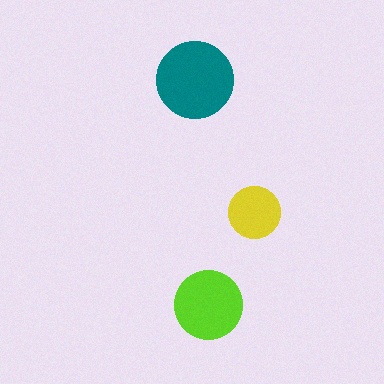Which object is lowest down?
The lime circle is bottommost.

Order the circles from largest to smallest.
the teal one, the lime one, the yellow one.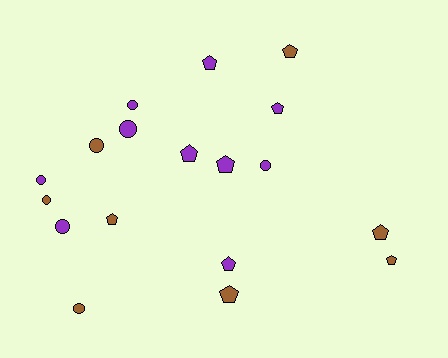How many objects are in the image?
There are 18 objects.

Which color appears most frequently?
Purple, with 10 objects.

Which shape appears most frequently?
Pentagon, with 10 objects.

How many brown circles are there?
There are 3 brown circles.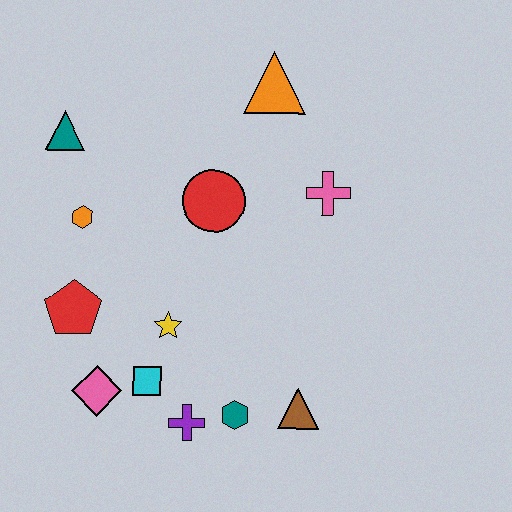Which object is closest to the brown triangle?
The teal hexagon is closest to the brown triangle.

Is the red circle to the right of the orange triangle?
No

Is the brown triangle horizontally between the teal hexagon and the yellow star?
No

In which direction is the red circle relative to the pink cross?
The red circle is to the left of the pink cross.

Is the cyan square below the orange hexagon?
Yes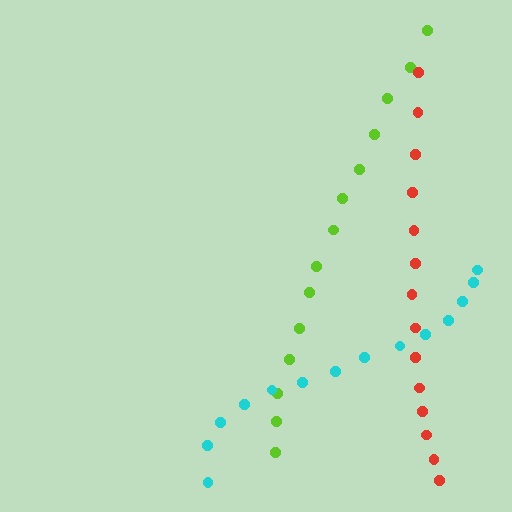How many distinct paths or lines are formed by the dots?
There are 3 distinct paths.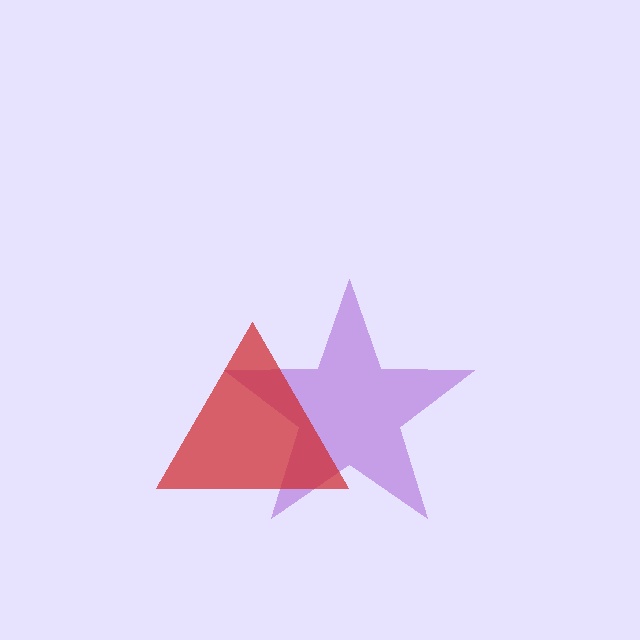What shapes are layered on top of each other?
The layered shapes are: a purple star, a red triangle.